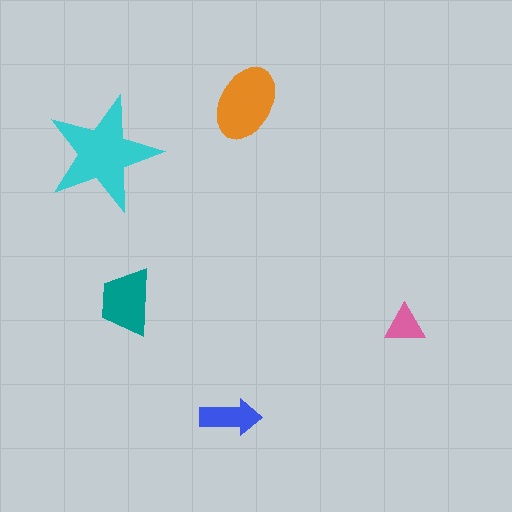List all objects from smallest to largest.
The pink triangle, the blue arrow, the teal trapezoid, the orange ellipse, the cyan star.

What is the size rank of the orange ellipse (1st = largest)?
2nd.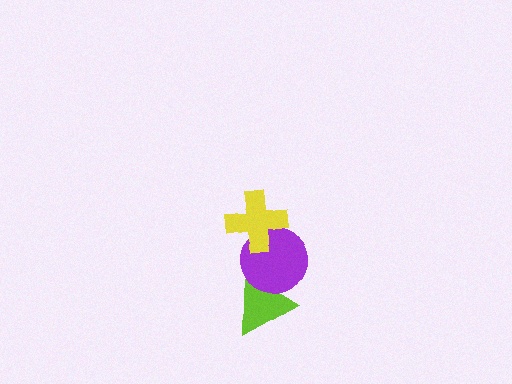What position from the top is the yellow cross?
The yellow cross is 1st from the top.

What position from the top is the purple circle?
The purple circle is 2nd from the top.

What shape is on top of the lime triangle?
The purple circle is on top of the lime triangle.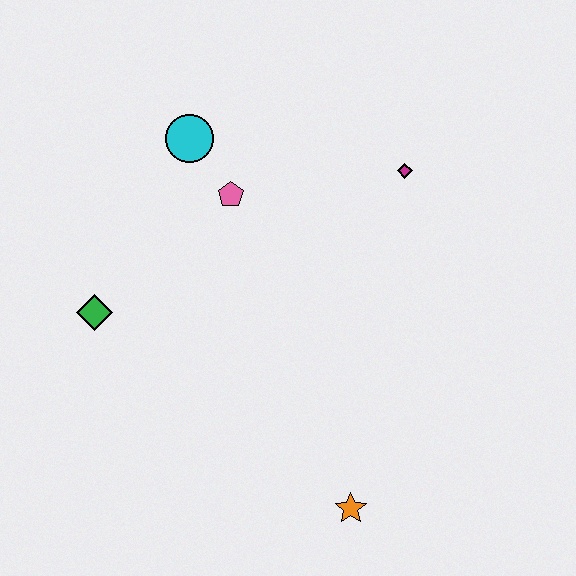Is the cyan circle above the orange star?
Yes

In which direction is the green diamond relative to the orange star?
The green diamond is to the left of the orange star.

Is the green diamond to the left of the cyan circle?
Yes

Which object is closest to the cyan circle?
The pink pentagon is closest to the cyan circle.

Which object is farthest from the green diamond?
The magenta diamond is farthest from the green diamond.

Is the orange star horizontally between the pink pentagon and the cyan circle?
No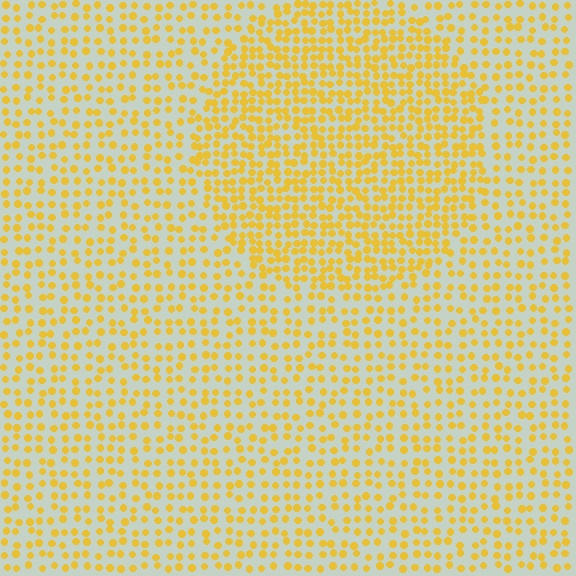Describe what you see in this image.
The image contains small yellow elements arranged at two different densities. A circle-shaped region is visible where the elements are more densely packed than the surrounding area.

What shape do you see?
I see a circle.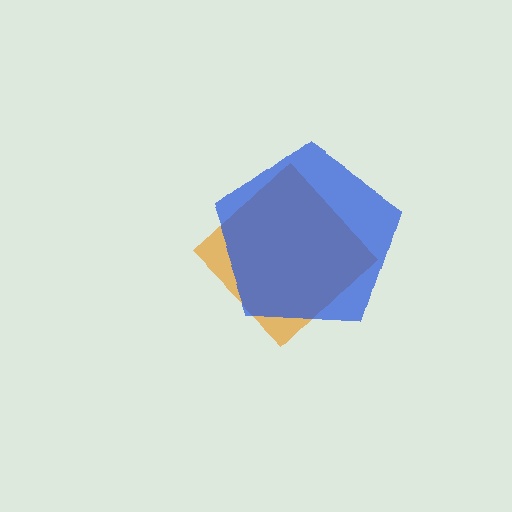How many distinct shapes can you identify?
There are 2 distinct shapes: an orange diamond, a blue pentagon.